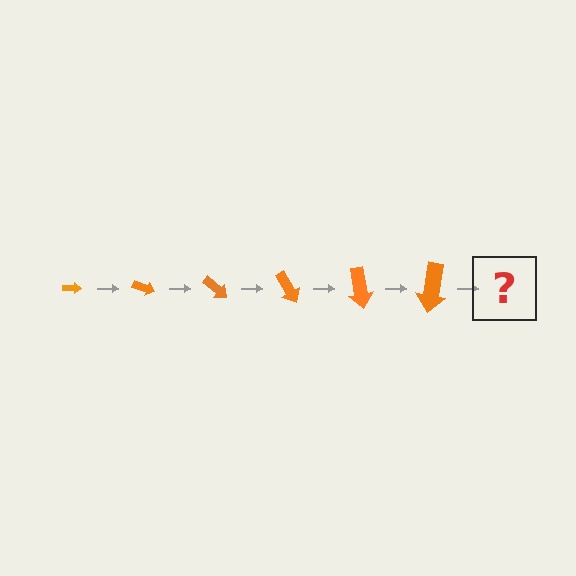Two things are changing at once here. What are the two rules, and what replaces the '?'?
The two rules are that the arrow grows larger each step and it rotates 20 degrees each step. The '?' should be an arrow, larger than the previous one and rotated 120 degrees from the start.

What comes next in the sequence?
The next element should be an arrow, larger than the previous one and rotated 120 degrees from the start.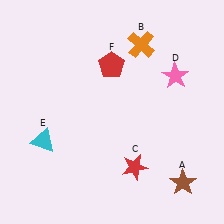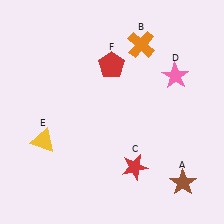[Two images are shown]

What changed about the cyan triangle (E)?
In Image 1, E is cyan. In Image 2, it changed to yellow.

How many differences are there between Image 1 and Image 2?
There is 1 difference between the two images.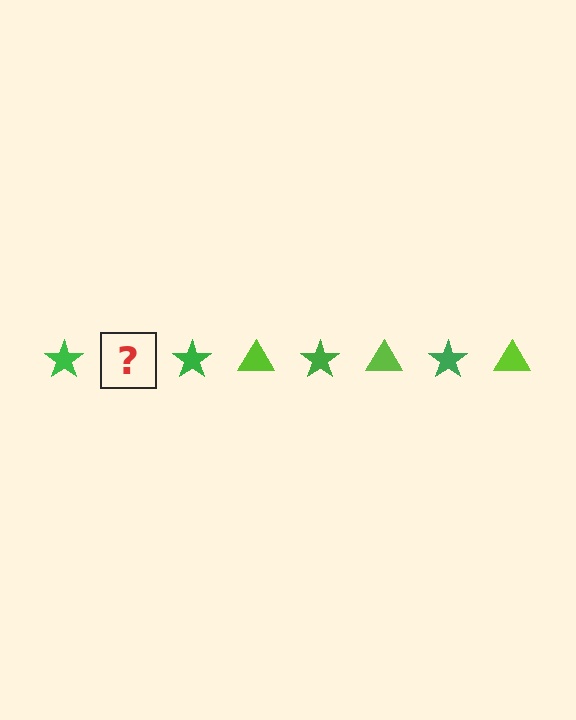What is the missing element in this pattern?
The missing element is a lime triangle.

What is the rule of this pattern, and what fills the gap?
The rule is that the pattern alternates between green star and lime triangle. The gap should be filled with a lime triangle.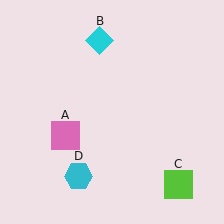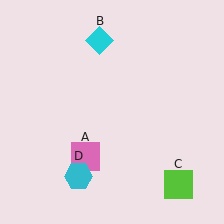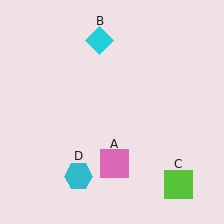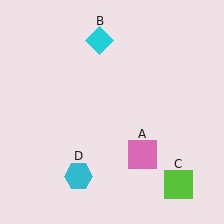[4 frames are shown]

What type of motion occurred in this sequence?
The pink square (object A) rotated counterclockwise around the center of the scene.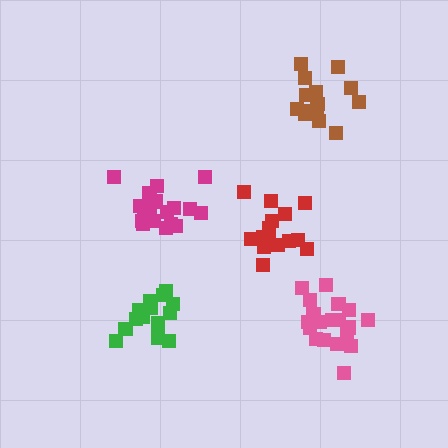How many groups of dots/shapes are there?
There are 5 groups.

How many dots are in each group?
Group 1: 15 dots, Group 2: 20 dots, Group 3: 15 dots, Group 4: 15 dots, Group 5: 19 dots (84 total).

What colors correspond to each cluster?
The clusters are colored: brown, magenta, red, green, pink.